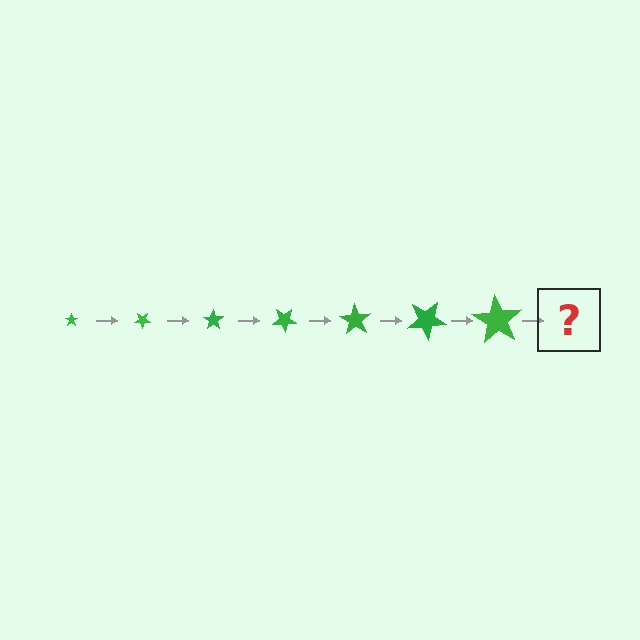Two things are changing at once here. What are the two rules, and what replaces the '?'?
The two rules are that the star grows larger each step and it rotates 35 degrees each step. The '?' should be a star, larger than the previous one and rotated 245 degrees from the start.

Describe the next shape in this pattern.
It should be a star, larger than the previous one and rotated 245 degrees from the start.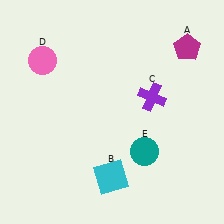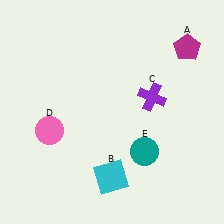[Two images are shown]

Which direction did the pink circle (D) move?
The pink circle (D) moved down.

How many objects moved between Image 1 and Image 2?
1 object moved between the two images.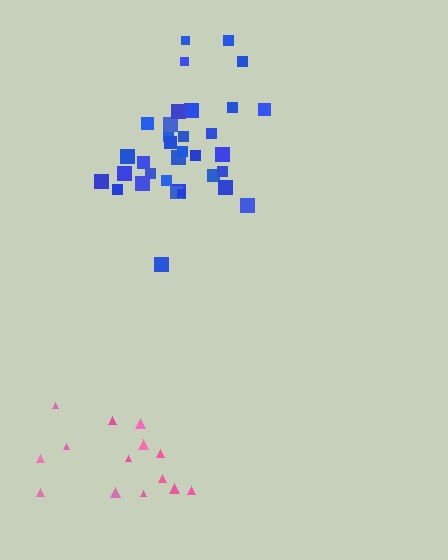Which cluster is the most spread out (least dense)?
Pink.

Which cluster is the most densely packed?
Blue.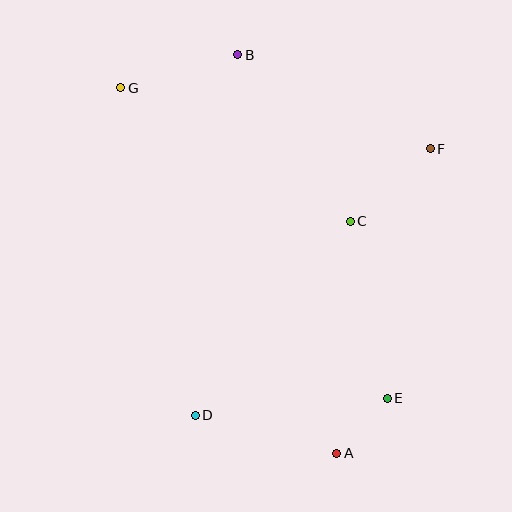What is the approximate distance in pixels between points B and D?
The distance between B and D is approximately 363 pixels.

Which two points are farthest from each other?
Points A and G are farthest from each other.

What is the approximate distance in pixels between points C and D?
The distance between C and D is approximately 248 pixels.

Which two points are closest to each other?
Points A and E are closest to each other.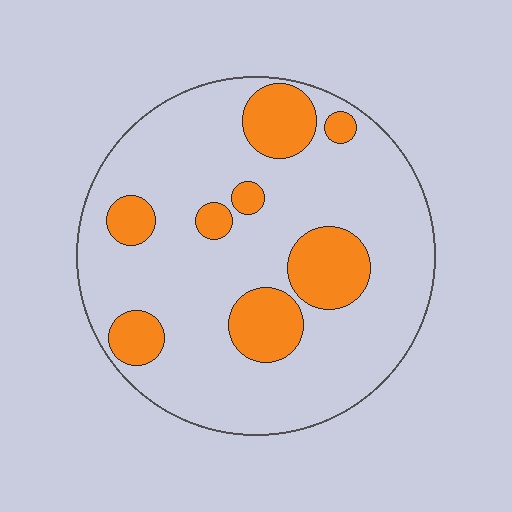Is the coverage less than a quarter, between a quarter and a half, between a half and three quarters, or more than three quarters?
Less than a quarter.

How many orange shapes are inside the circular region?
8.